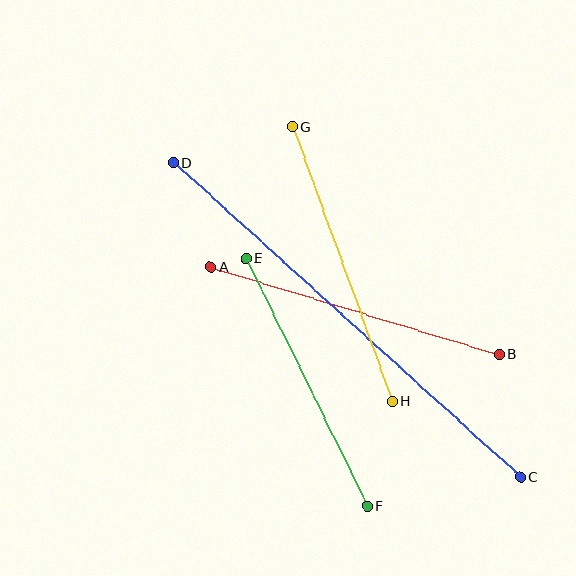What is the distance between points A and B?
The distance is approximately 301 pixels.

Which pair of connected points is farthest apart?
Points C and D are farthest apart.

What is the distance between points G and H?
The distance is approximately 292 pixels.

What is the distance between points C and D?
The distance is approximately 468 pixels.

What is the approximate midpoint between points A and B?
The midpoint is at approximately (355, 311) pixels.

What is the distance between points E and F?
The distance is approximately 276 pixels.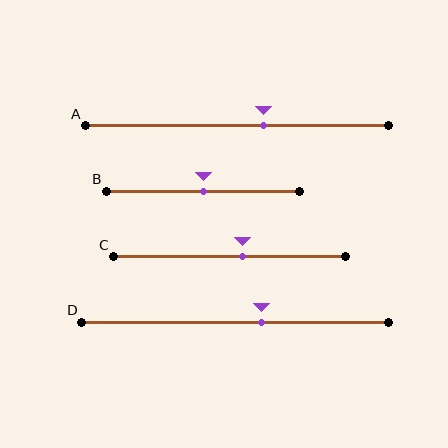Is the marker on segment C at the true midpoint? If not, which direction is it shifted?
No, the marker on segment C is shifted to the right by about 6% of the segment length.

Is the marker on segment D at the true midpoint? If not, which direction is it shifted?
No, the marker on segment D is shifted to the right by about 9% of the segment length.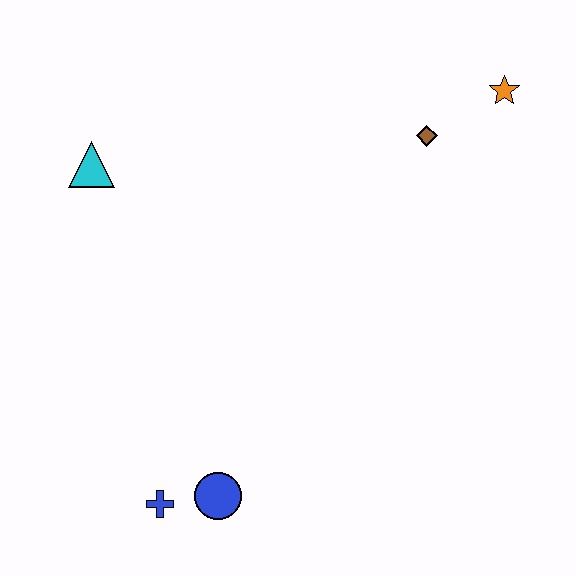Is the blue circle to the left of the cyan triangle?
No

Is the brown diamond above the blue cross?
Yes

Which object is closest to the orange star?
The brown diamond is closest to the orange star.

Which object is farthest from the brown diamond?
The blue cross is farthest from the brown diamond.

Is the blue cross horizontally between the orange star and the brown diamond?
No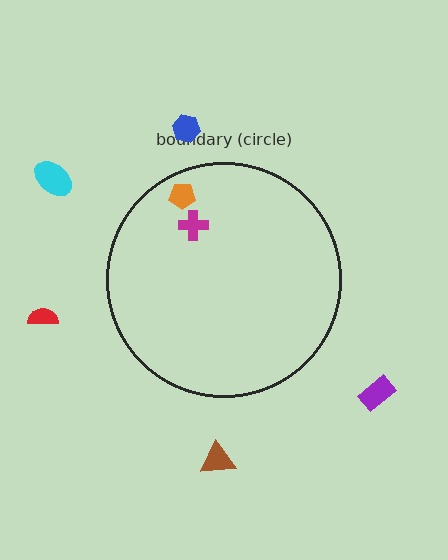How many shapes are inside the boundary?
2 inside, 5 outside.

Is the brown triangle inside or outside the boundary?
Outside.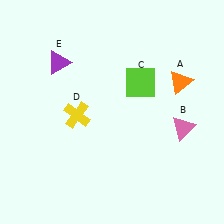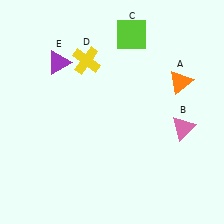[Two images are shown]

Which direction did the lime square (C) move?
The lime square (C) moved up.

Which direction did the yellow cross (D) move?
The yellow cross (D) moved up.